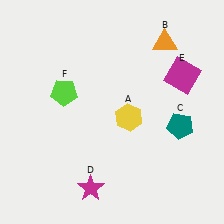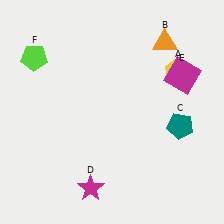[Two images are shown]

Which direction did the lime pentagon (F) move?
The lime pentagon (F) moved up.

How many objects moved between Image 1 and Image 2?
2 objects moved between the two images.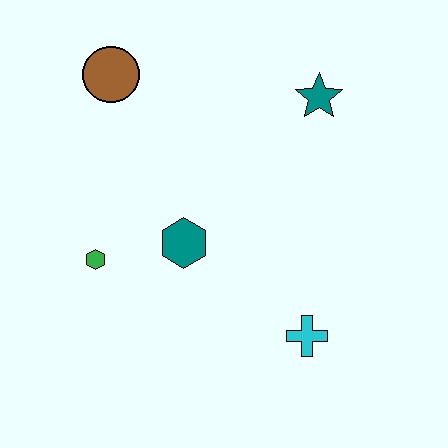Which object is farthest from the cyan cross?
The brown circle is farthest from the cyan cross.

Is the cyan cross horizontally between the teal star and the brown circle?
Yes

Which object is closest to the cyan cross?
The teal hexagon is closest to the cyan cross.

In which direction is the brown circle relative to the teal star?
The brown circle is to the left of the teal star.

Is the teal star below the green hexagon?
No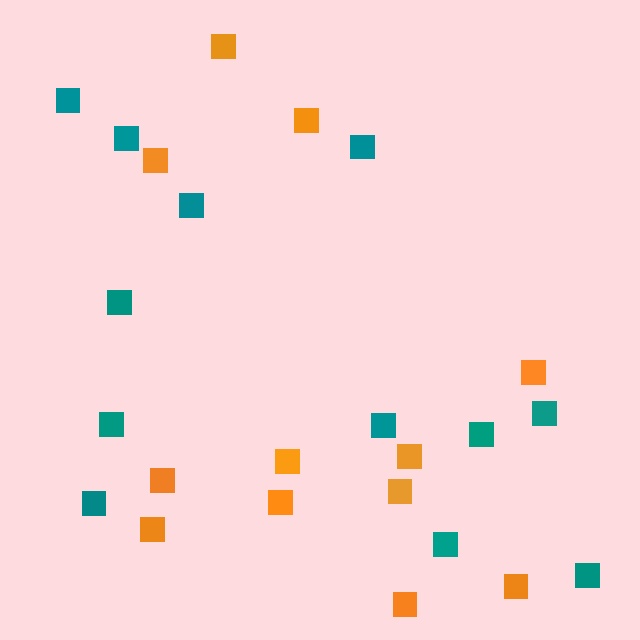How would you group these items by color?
There are 2 groups: one group of teal squares (12) and one group of orange squares (12).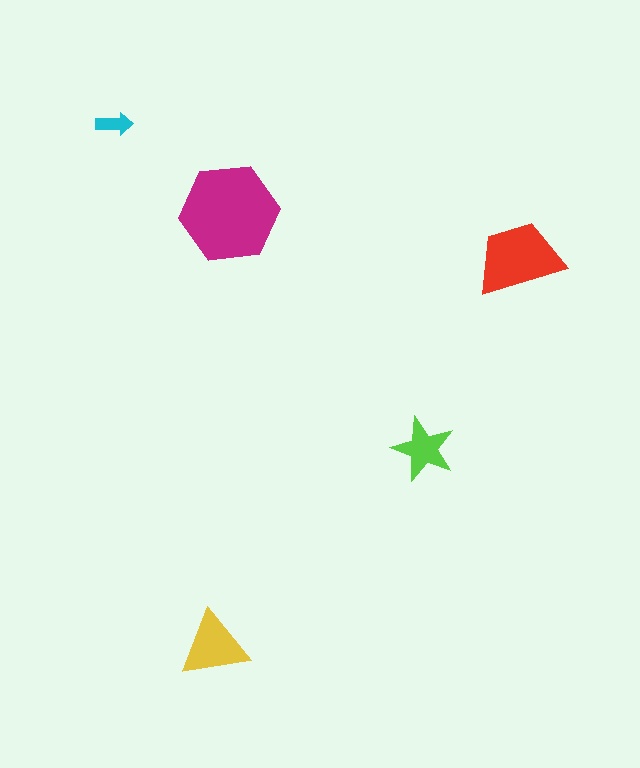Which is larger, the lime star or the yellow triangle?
The yellow triangle.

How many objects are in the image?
There are 5 objects in the image.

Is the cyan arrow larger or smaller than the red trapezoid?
Smaller.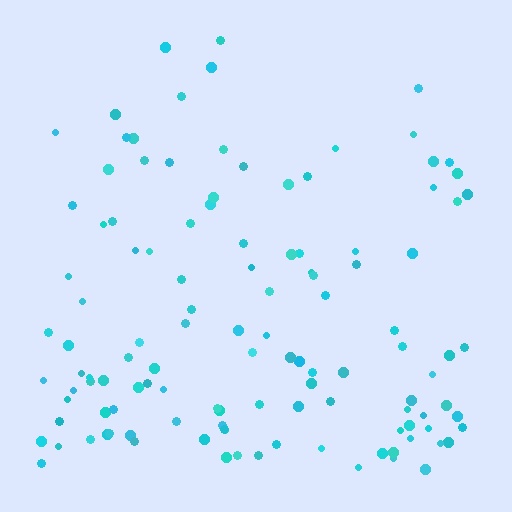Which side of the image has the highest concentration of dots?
The bottom.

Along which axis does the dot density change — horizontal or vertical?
Vertical.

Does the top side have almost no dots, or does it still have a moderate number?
Still a moderate number, just noticeably fewer than the bottom.